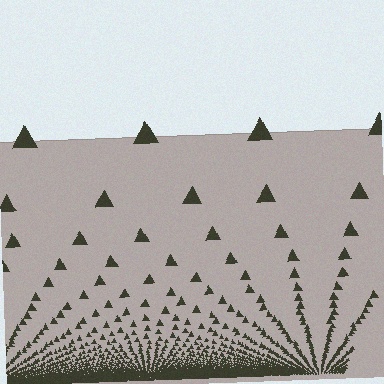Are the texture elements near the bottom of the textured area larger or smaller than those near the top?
Smaller. The gradient is inverted — elements near the bottom are smaller and denser.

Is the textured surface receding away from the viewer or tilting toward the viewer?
The surface appears to tilt toward the viewer. Texture elements get larger and sparser toward the top.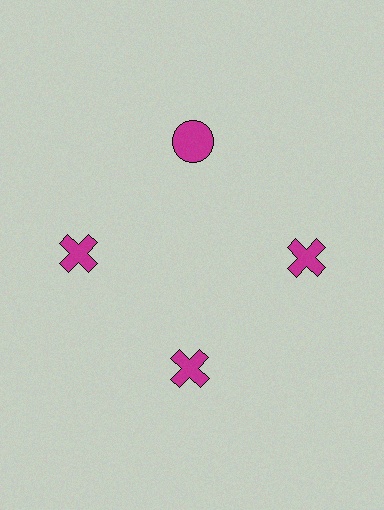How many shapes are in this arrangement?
There are 4 shapes arranged in a ring pattern.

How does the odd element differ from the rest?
It has a different shape: circle instead of cross.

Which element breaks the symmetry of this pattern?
The magenta circle at roughly the 12 o'clock position breaks the symmetry. All other shapes are magenta crosses.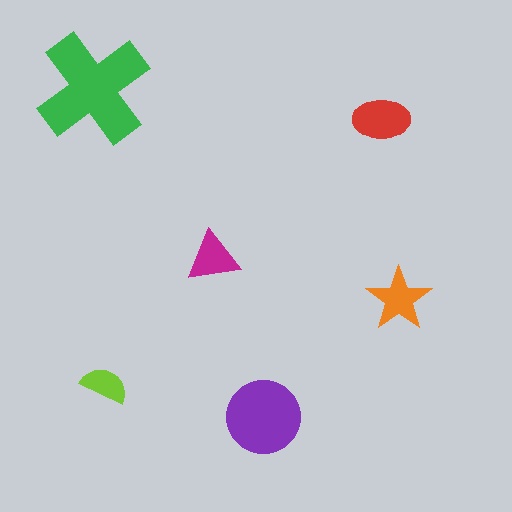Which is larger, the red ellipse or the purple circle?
The purple circle.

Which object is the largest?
The green cross.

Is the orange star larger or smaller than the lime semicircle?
Larger.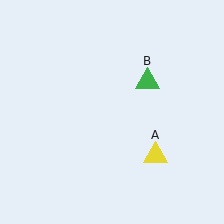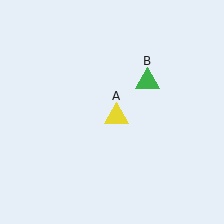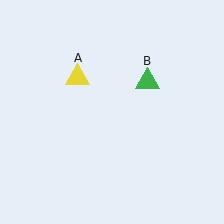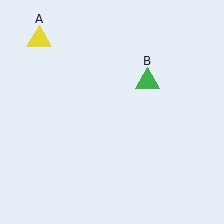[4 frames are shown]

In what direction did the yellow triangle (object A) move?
The yellow triangle (object A) moved up and to the left.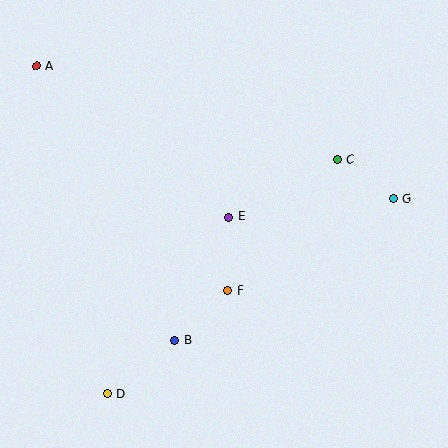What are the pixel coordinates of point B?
Point B is at (175, 340).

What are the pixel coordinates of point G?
Point G is at (393, 199).